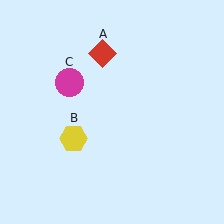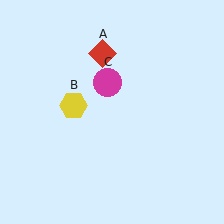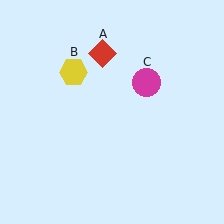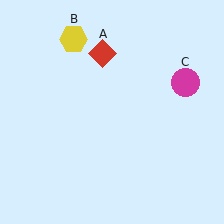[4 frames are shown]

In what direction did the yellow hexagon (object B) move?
The yellow hexagon (object B) moved up.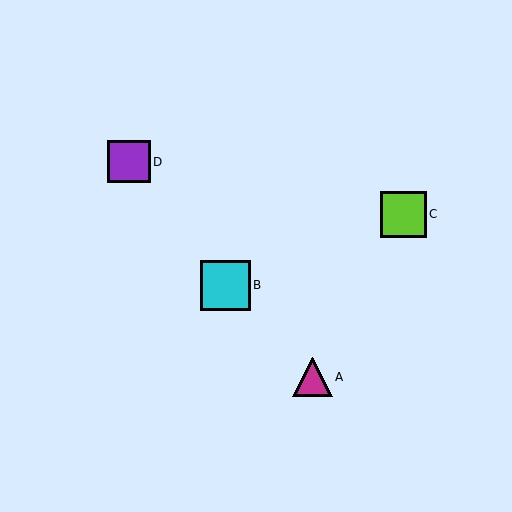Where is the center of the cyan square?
The center of the cyan square is at (225, 285).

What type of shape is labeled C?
Shape C is a lime square.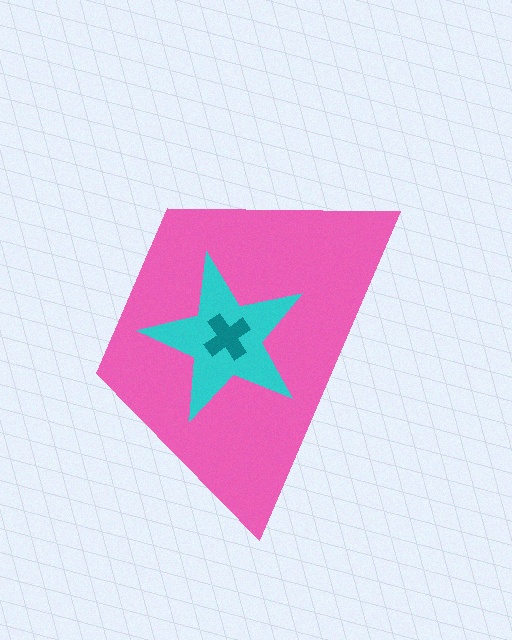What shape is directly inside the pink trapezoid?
The cyan star.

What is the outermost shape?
The pink trapezoid.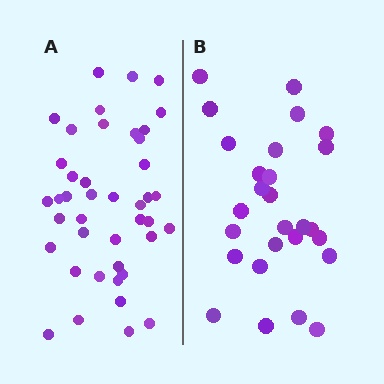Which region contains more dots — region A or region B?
Region A (the left region) has more dots.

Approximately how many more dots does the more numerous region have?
Region A has approximately 15 more dots than region B.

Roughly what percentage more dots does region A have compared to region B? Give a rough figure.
About 55% more.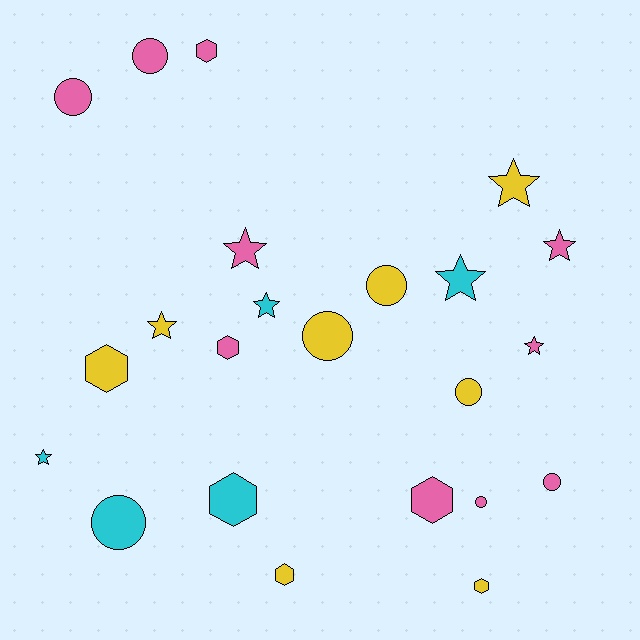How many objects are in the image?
There are 23 objects.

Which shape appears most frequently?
Circle, with 8 objects.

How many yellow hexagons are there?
There are 3 yellow hexagons.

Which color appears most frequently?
Pink, with 10 objects.